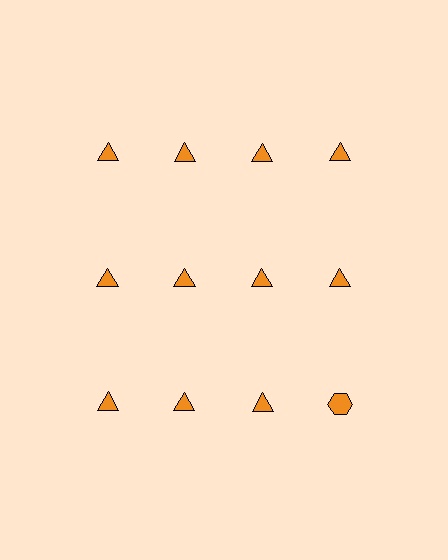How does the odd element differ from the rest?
It has a different shape: hexagon instead of triangle.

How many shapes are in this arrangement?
There are 12 shapes arranged in a grid pattern.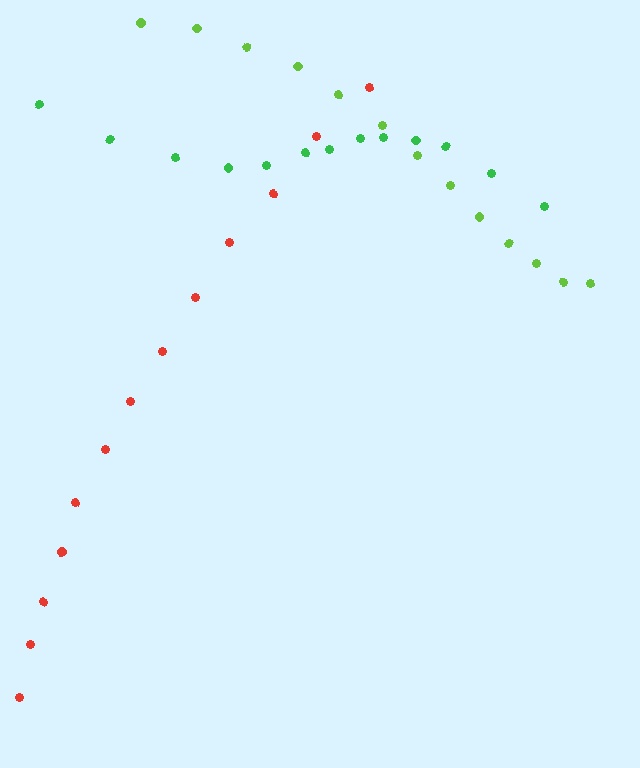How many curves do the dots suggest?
There are 3 distinct paths.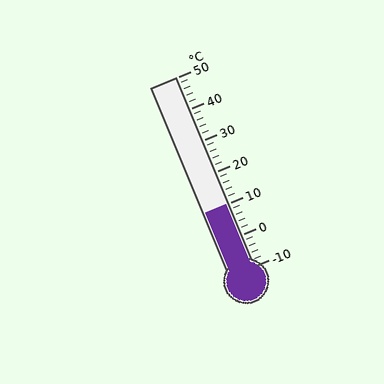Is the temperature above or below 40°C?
The temperature is below 40°C.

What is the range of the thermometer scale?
The thermometer scale ranges from -10°C to 50°C.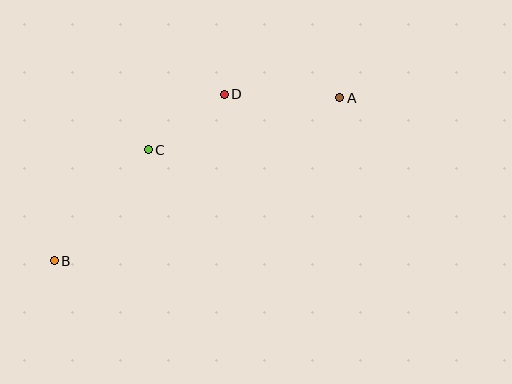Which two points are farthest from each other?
Points A and B are farthest from each other.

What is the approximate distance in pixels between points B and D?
The distance between B and D is approximately 238 pixels.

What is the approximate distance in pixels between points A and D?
The distance between A and D is approximately 116 pixels.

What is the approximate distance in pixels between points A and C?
The distance between A and C is approximately 198 pixels.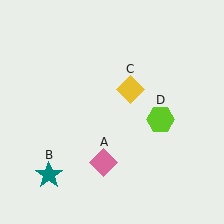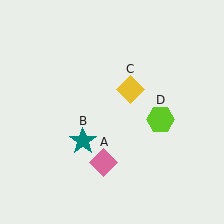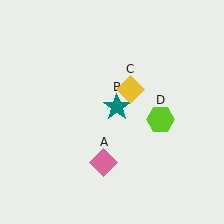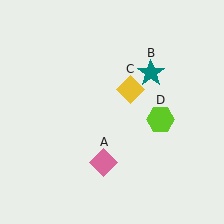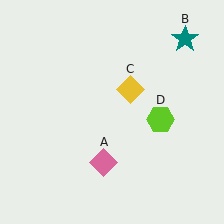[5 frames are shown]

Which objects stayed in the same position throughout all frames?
Pink diamond (object A) and yellow diamond (object C) and lime hexagon (object D) remained stationary.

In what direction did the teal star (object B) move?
The teal star (object B) moved up and to the right.